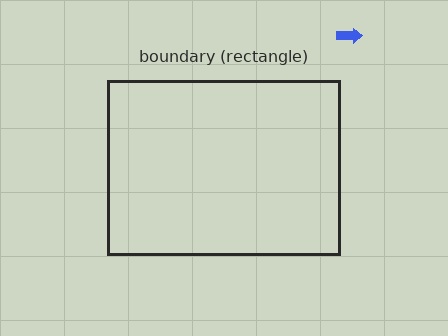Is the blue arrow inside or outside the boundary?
Outside.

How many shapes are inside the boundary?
0 inside, 1 outside.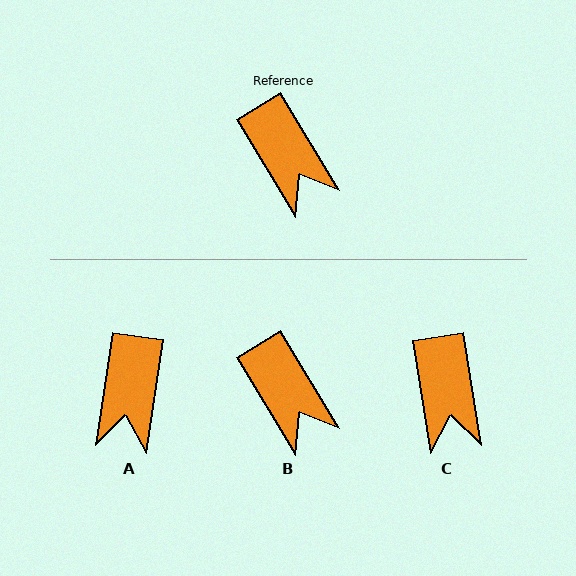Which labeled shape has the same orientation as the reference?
B.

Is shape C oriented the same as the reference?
No, it is off by about 22 degrees.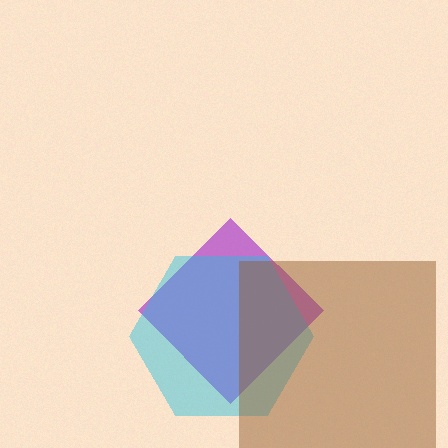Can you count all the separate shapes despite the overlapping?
Yes, there are 3 separate shapes.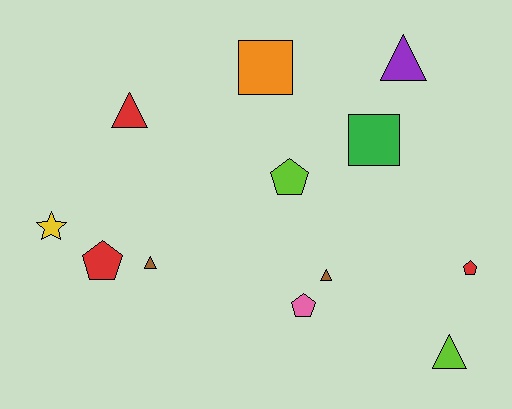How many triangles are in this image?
There are 5 triangles.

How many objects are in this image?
There are 12 objects.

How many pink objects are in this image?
There is 1 pink object.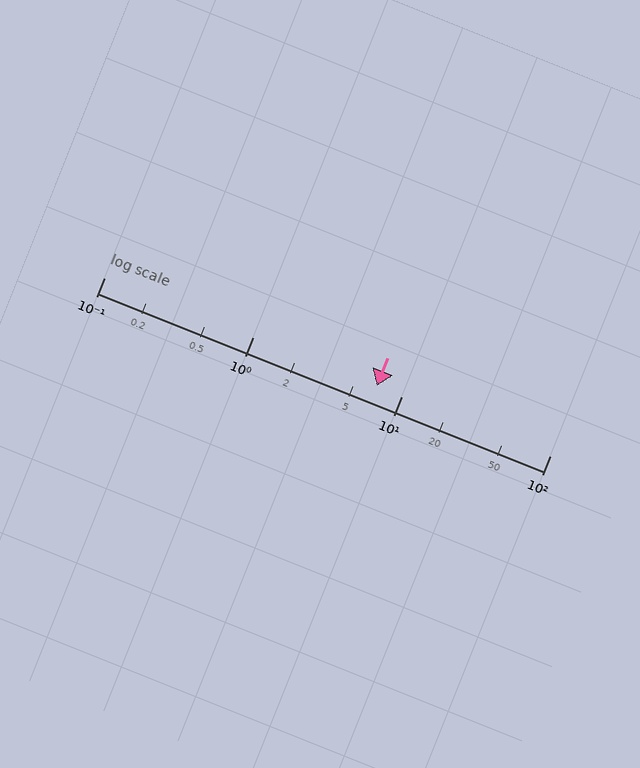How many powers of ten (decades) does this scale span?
The scale spans 3 decades, from 0.1 to 100.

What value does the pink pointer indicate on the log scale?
The pointer indicates approximately 6.8.